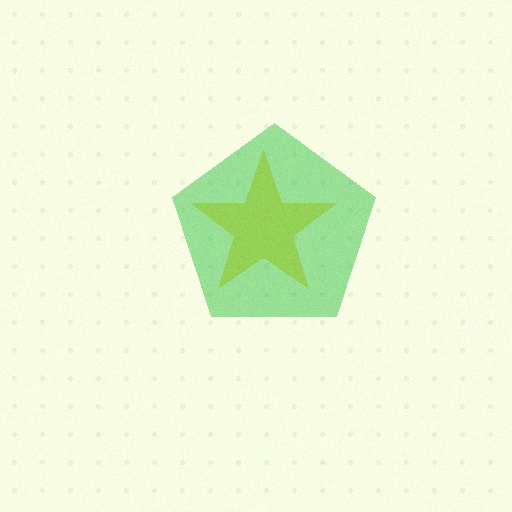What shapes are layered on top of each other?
The layered shapes are: a yellow star, a green pentagon.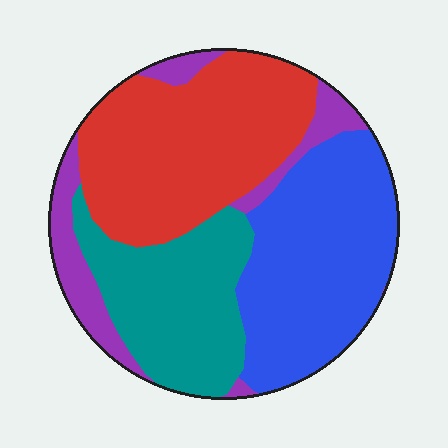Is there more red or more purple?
Red.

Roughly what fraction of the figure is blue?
Blue covers roughly 30% of the figure.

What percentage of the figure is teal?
Teal takes up about one quarter (1/4) of the figure.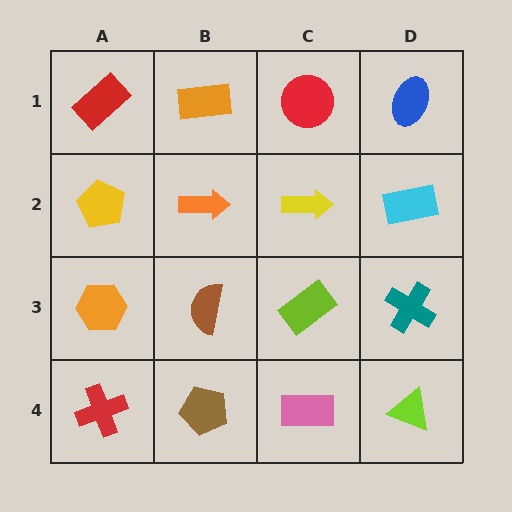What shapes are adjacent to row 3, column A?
A yellow pentagon (row 2, column A), a red cross (row 4, column A), a brown semicircle (row 3, column B).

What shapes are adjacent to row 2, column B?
An orange rectangle (row 1, column B), a brown semicircle (row 3, column B), a yellow pentagon (row 2, column A), a yellow arrow (row 2, column C).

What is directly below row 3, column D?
A lime triangle.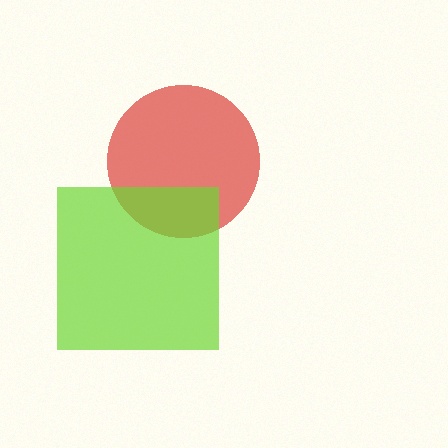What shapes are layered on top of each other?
The layered shapes are: a red circle, a lime square.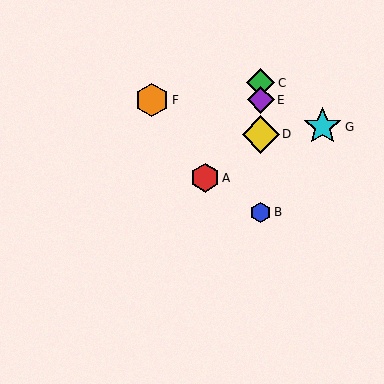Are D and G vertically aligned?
No, D is at x≈261 and G is at x≈323.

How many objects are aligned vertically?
4 objects (B, C, D, E) are aligned vertically.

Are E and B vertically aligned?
Yes, both are at x≈261.